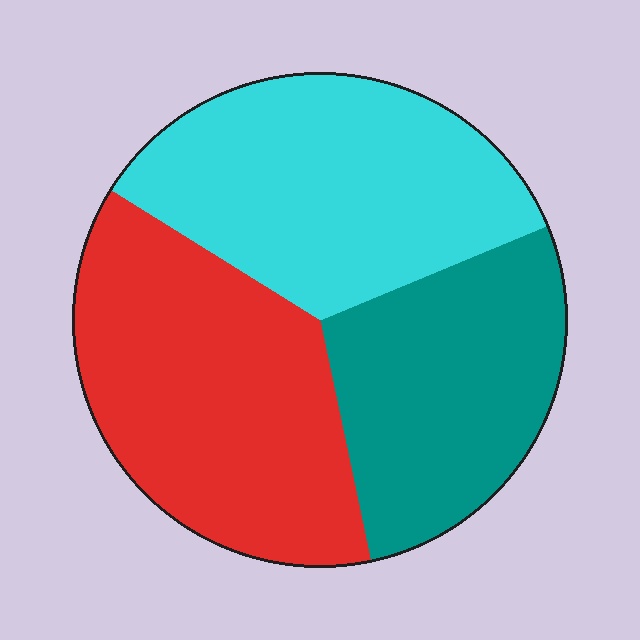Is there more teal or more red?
Red.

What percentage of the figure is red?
Red covers 37% of the figure.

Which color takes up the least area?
Teal, at roughly 30%.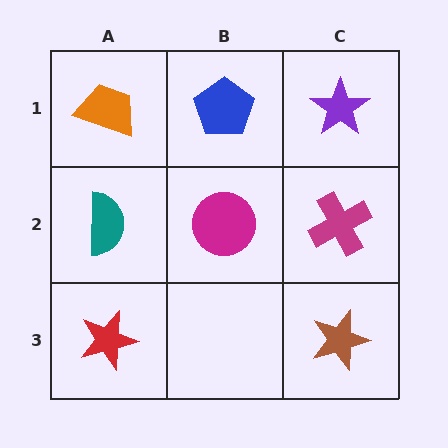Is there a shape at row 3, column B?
No, that cell is empty.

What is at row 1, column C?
A purple star.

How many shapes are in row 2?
3 shapes.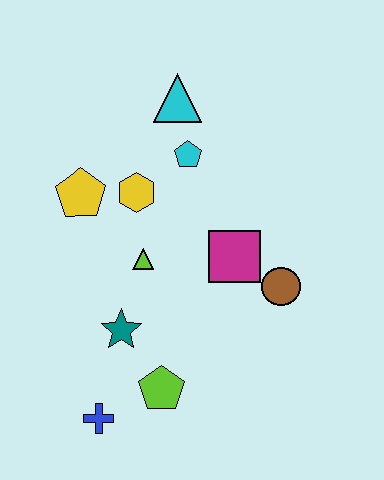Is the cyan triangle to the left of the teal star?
No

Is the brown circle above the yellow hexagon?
No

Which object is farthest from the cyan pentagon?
The blue cross is farthest from the cyan pentagon.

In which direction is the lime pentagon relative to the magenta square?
The lime pentagon is below the magenta square.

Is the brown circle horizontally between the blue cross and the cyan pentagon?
No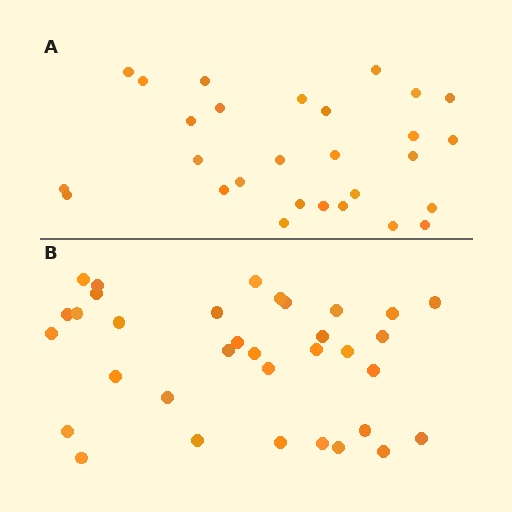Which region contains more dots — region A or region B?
Region B (the bottom region) has more dots.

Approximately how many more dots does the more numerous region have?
Region B has about 6 more dots than region A.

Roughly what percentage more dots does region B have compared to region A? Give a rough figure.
About 20% more.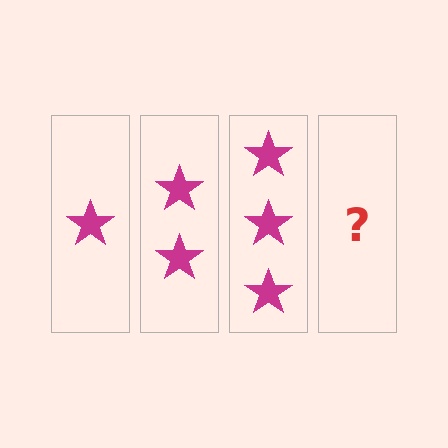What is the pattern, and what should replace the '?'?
The pattern is that each step adds one more star. The '?' should be 4 stars.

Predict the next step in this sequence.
The next step is 4 stars.